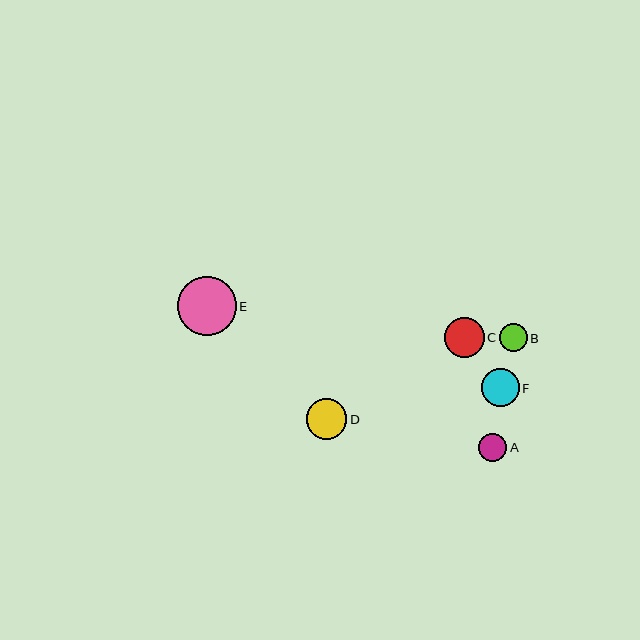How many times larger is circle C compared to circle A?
Circle C is approximately 1.4 times the size of circle A.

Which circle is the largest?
Circle E is the largest with a size of approximately 59 pixels.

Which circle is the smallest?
Circle B is the smallest with a size of approximately 27 pixels.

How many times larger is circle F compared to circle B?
Circle F is approximately 1.4 times the size of circle B.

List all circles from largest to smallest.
From largest to smallest: E, D, C, F, A, B.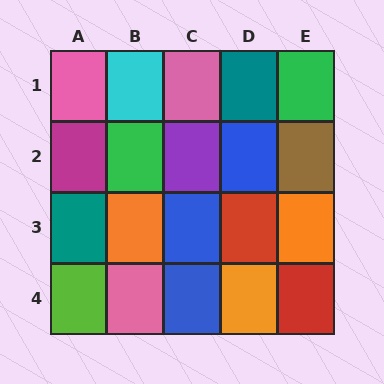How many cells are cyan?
1 cell is cyan.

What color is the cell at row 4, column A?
Lime.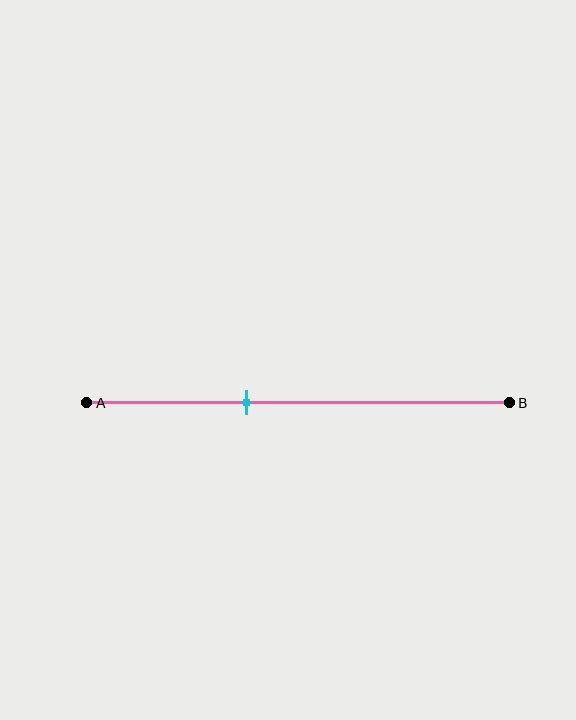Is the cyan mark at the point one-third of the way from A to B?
No, the mark is at about 40% from A, not at the 33% one-third point.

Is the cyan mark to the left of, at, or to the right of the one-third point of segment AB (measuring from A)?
The cyan mark is to the right of the one-third point of segment AB.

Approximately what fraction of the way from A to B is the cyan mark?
The cyan mark is approximately 40% of the way from A to B.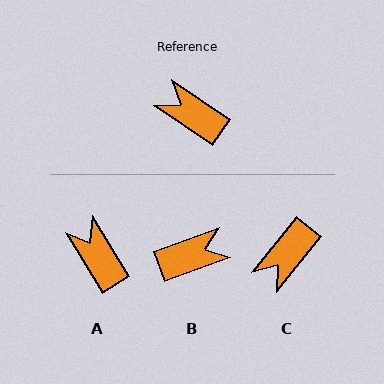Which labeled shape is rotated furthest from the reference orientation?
B, about 126 degrees away.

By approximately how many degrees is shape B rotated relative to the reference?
Approximately 126 degrees clockwise.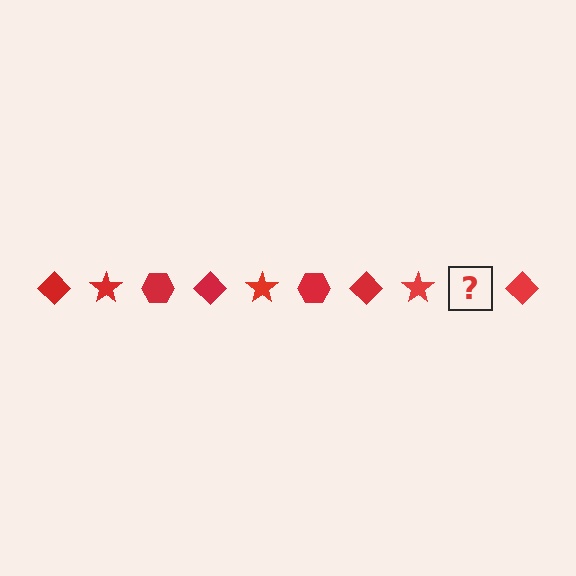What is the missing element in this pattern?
The missing element is a red hexagon.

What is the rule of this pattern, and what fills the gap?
The rule is that the pattern cycles through diamond, star, hexagon shapes in red. The gap should be filled with a red hexagon.